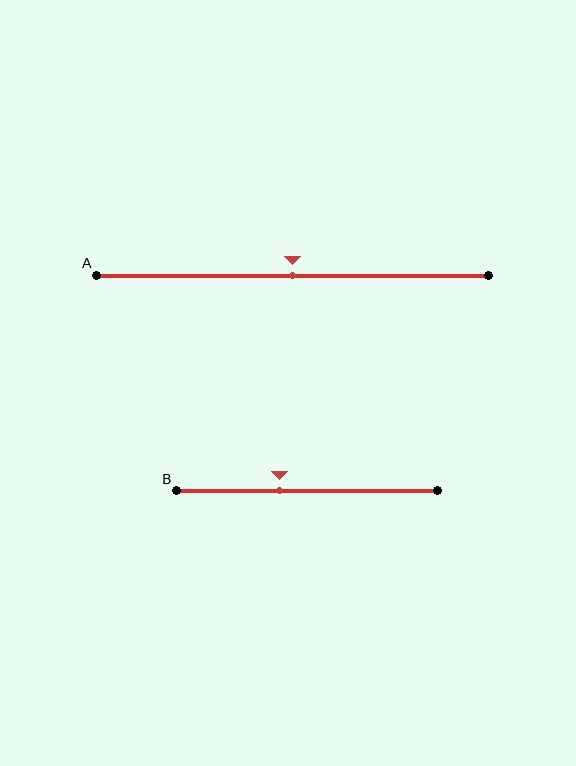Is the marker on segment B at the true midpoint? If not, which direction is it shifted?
No, the marker on segment B is shifted to the left by about 11% of the segment length.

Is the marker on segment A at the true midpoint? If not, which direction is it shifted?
Yes, the marker on segment A is at the true midpoint.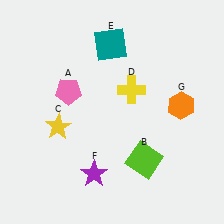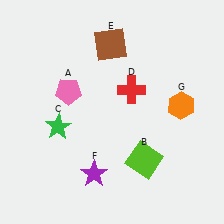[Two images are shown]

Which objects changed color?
C changed from yellow to green. D changed from yellow to red. E changed from teal to brown.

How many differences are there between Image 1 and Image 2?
There are 3 differences between the two images.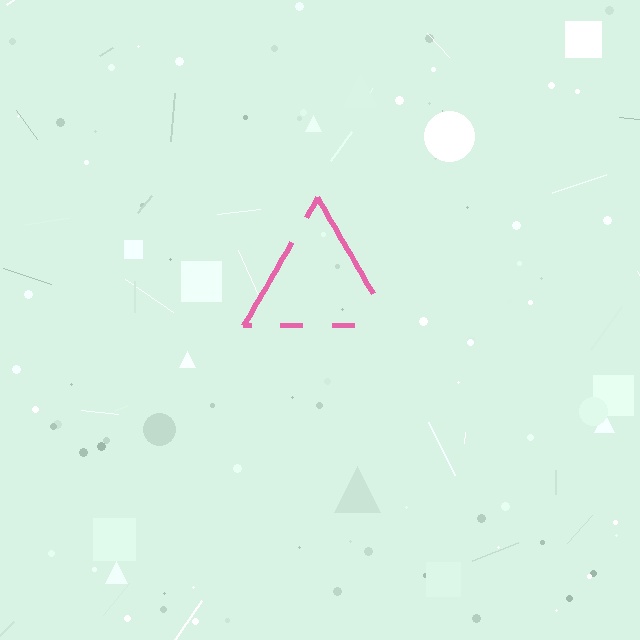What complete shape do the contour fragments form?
The contour fragments form a triangle.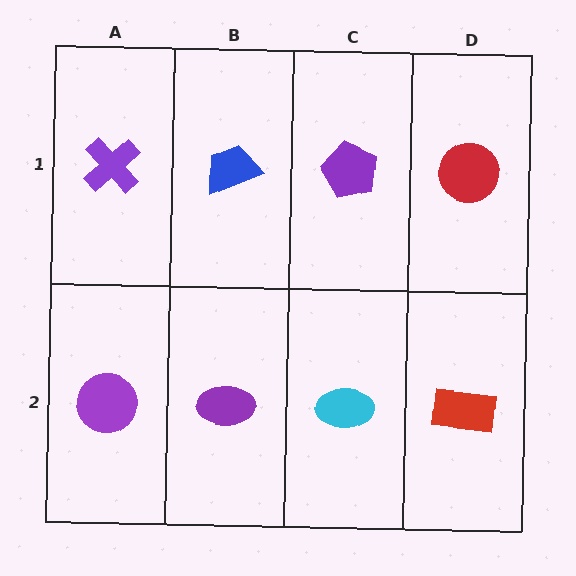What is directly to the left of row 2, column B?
A purple circle.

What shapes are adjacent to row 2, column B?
A blue trapezoid (row 1, column B), a purple circle (row 2, column A), a cyan ellipse (row 2, column C).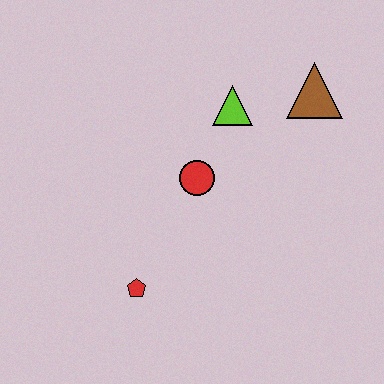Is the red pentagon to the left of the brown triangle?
Yes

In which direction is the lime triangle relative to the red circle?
The lime triangle is above the red circle.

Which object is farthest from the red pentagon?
The brown triangle is farthest from the red pentagon.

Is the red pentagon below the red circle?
Yes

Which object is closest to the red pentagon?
The red circle is closest to the red pentagon.